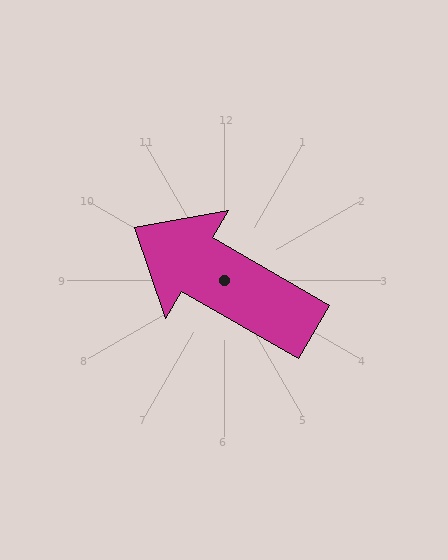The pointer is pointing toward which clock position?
Roughly 10 o'clock.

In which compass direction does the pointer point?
Northwest.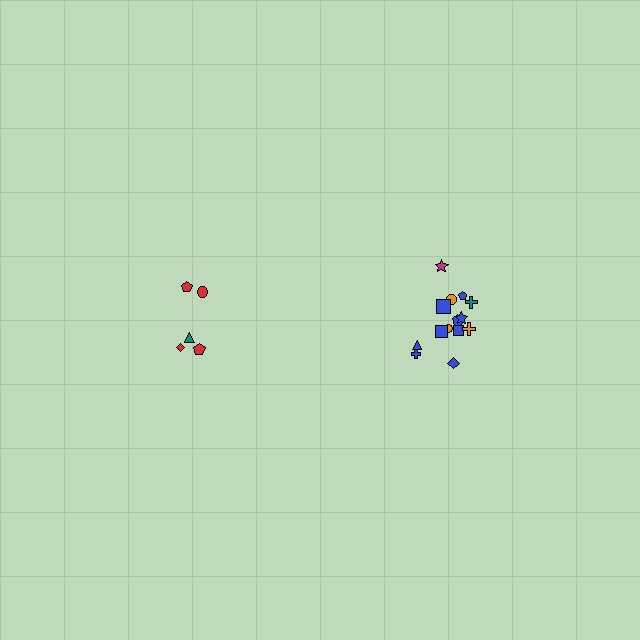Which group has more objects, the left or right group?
The right group.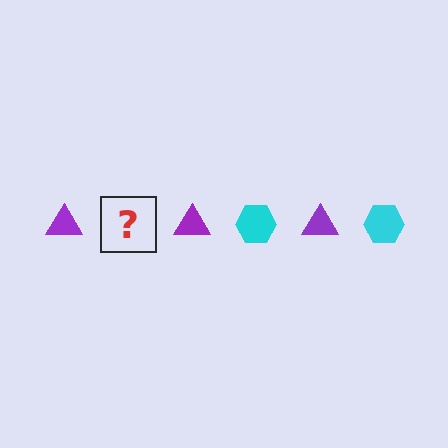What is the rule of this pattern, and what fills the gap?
The rule is that the pattern alternates between purple triangle and cyan hexagon. The gap should be filled with a cyan hexagon.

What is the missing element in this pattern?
The missing element is a cyan hexagon.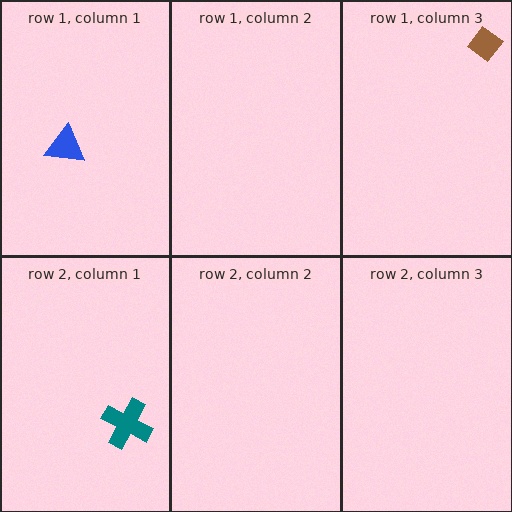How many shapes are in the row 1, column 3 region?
1.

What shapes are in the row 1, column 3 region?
The brown diamond.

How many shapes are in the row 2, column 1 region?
1.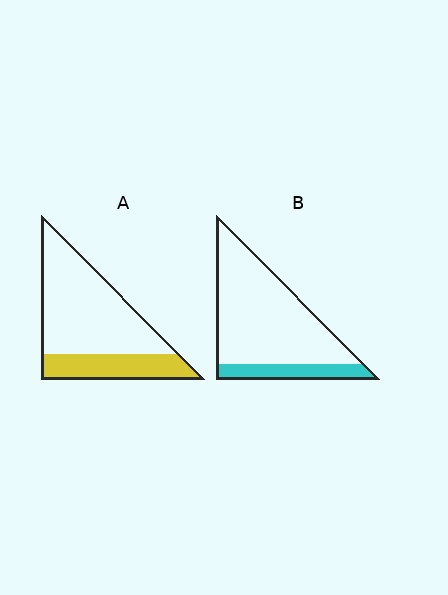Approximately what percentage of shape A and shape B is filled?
A is approximately 30% and B is approximately 20%.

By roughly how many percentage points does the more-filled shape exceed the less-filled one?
By roughly 10 percentage points (A over B).